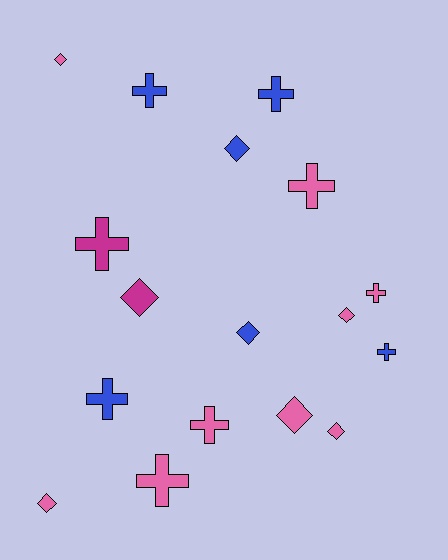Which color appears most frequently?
Pink, with 9 objects.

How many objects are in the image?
There are 17 objects.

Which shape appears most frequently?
Cross, with 9 objects.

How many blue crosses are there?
There are 4 blue crosses.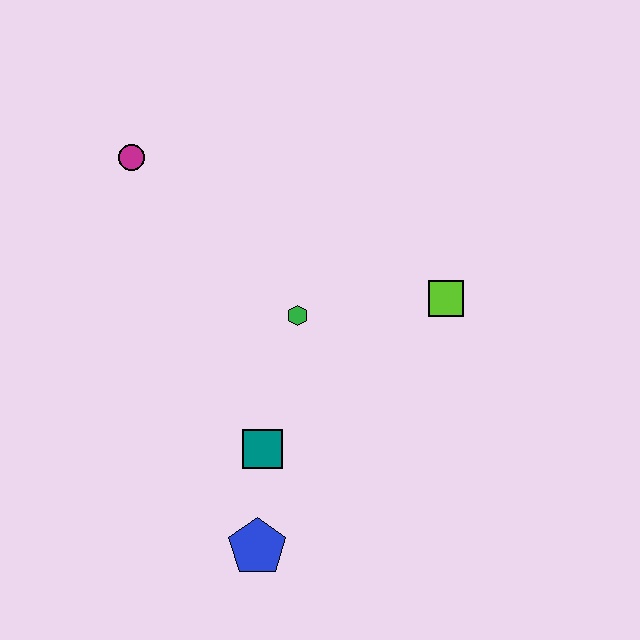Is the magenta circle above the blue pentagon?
Yes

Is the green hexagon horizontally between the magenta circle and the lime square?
Yes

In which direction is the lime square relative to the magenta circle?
The lime square is to the right of the magenta circle.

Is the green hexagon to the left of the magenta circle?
No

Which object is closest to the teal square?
The blue pentagon is closest to the teal square.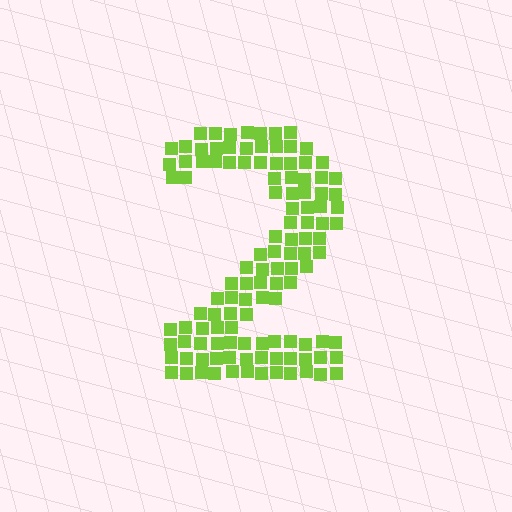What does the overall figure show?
The overall figure shows the digit 2.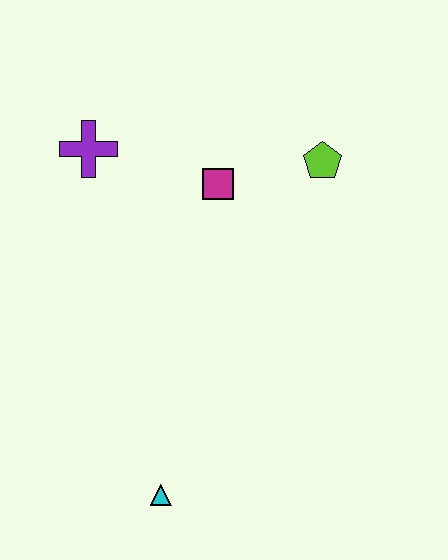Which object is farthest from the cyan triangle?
The lime pentagon is farthest from the cyan triangle.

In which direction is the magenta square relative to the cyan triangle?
The magenta square is above the cyan triangle.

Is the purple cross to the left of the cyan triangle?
Yes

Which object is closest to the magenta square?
The lime pentagon is closest to the magenta square.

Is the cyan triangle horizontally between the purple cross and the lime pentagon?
Yes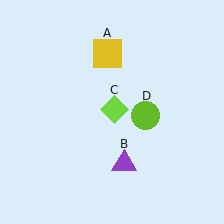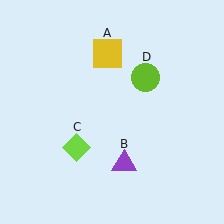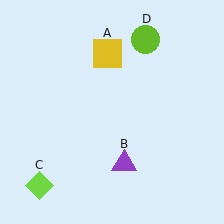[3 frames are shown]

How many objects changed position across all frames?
2 objects changed position: lime diamond (object C), lime circle (object D).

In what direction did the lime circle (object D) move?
The lime circle (object D) moved up.